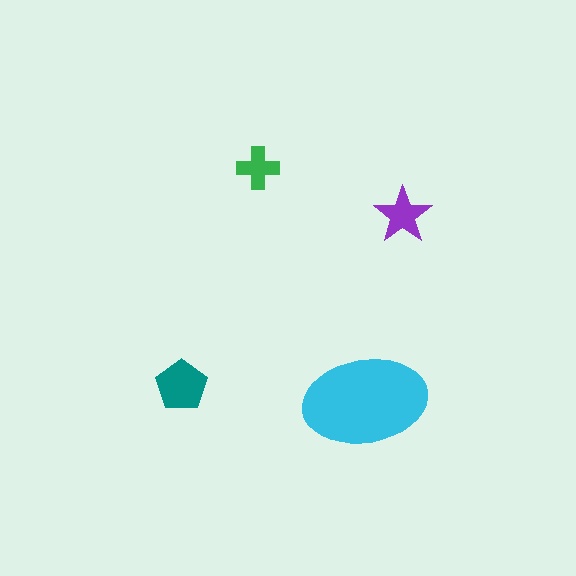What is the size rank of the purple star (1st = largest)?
3rd.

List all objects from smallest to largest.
The green cross, the purple star, the teal pentagon, the cyan ellipse.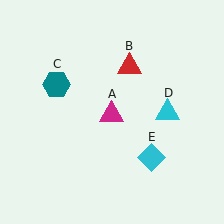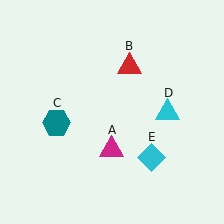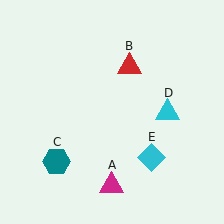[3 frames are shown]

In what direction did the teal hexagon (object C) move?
The teal hexagon (object C) moved down.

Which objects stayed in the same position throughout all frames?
Red triangle (object B) and cyan triangle (object D) and cyan diamond (object E) remained stationary.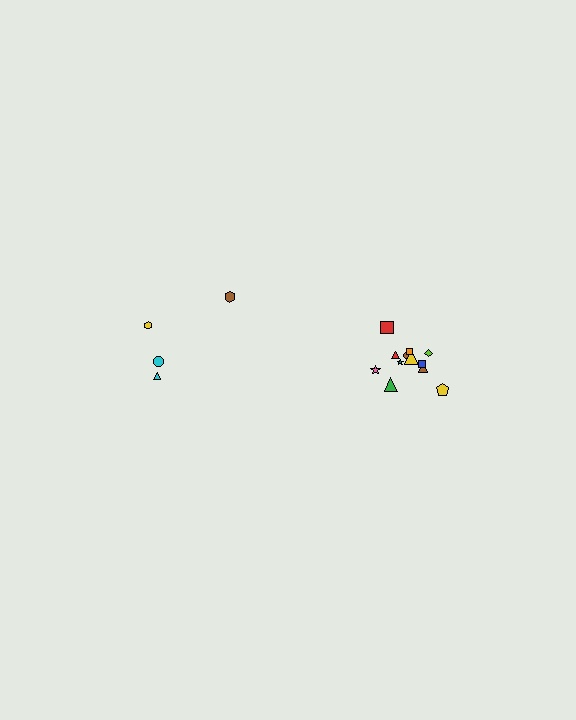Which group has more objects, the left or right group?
The right group.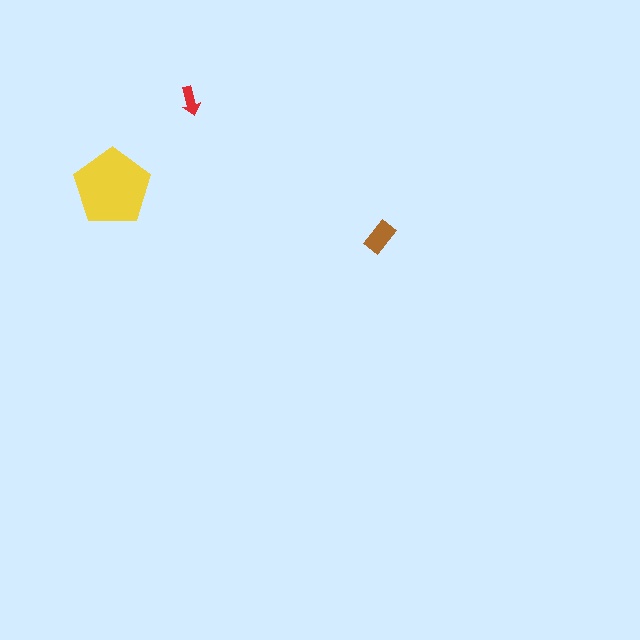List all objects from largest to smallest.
The yellow pentagon, the brown rectangle, the red arrow.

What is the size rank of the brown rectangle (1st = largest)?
2nd.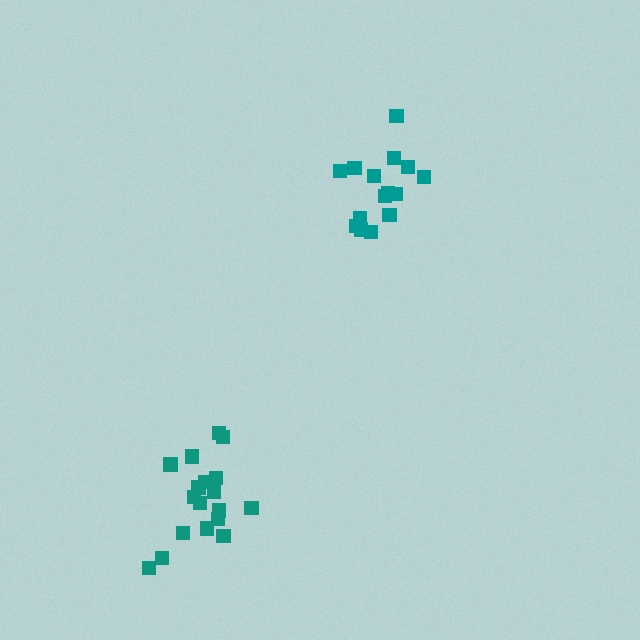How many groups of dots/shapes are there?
There are 2 groups.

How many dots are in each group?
Group 1: 15 dots, Group 2: 18 dots (33 total).